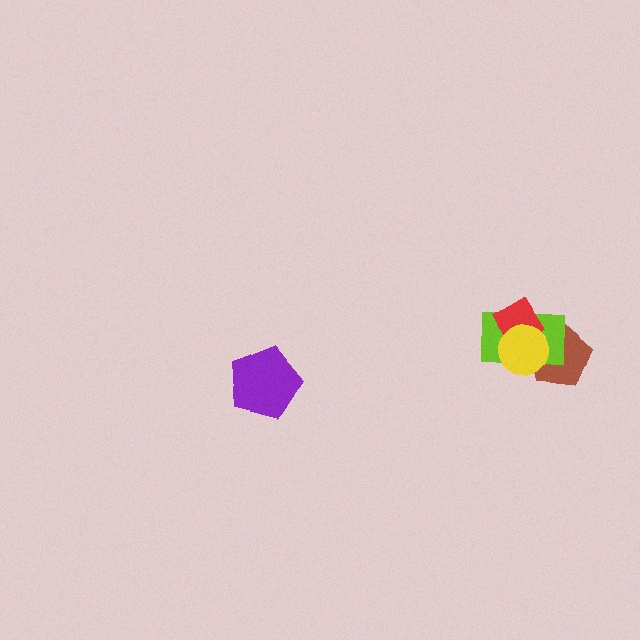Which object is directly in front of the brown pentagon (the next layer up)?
The lime rectangle is directly in front of the brown pentagon.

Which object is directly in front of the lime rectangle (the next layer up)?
The red diamond is directly in front of the lime rectangle.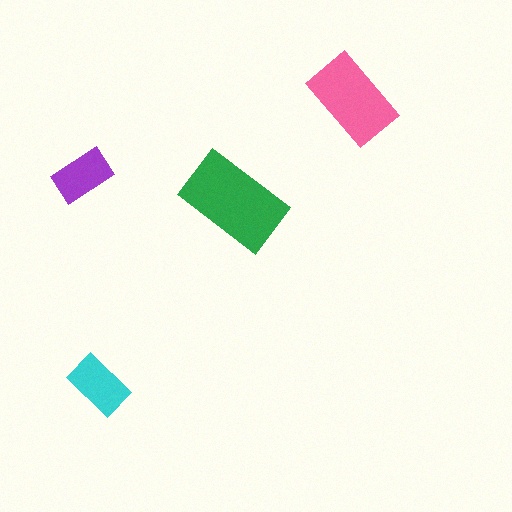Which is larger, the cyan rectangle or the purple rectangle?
The cyan one.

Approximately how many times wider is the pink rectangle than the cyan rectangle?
About 1.5 times wider.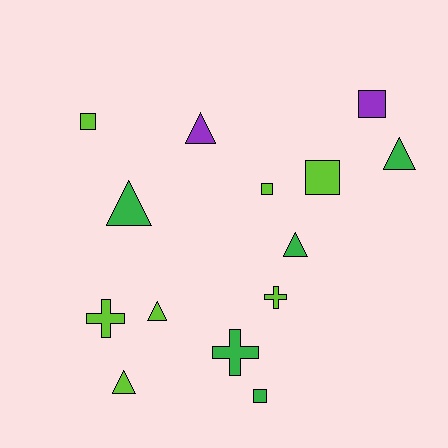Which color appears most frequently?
Lime, with 7 objects.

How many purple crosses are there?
There are no purple crosses.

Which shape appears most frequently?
Triangle, with 6 objects.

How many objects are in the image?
There are 14 objects.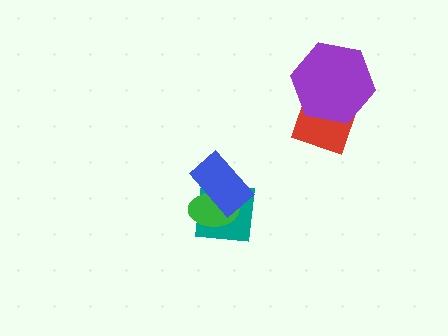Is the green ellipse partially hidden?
Yes, it is partially covered by another shape.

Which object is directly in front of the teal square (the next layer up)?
The green ellipse is directly in front of the teal square.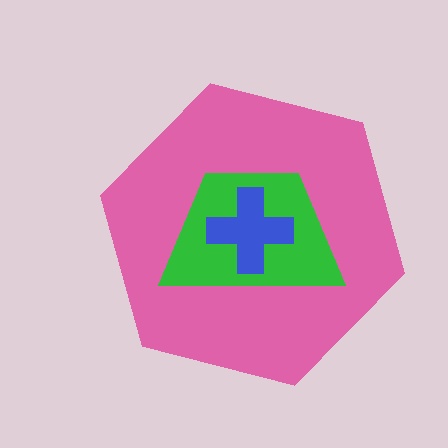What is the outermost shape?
The pink hexagon.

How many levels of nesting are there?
3.